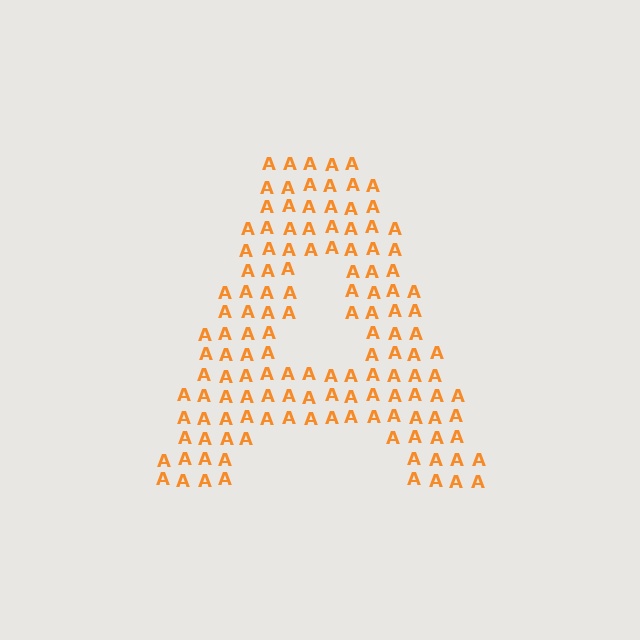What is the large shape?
The large shape is the letter A.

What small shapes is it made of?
It is made of small letter A's.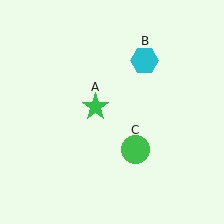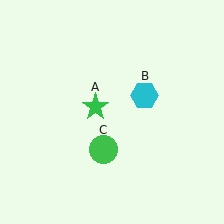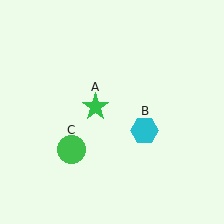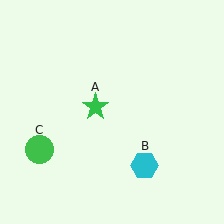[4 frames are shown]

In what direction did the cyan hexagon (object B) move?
The cyan hexagon (object B) moved down.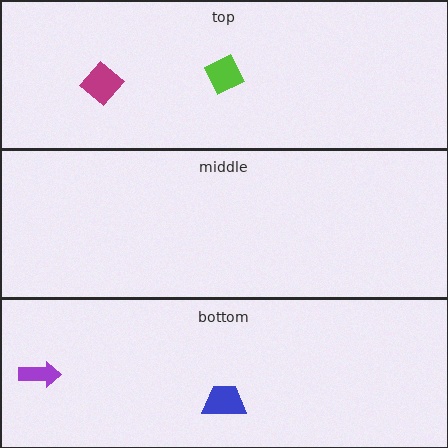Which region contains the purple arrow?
The bottom region.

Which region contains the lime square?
The top region.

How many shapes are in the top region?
2.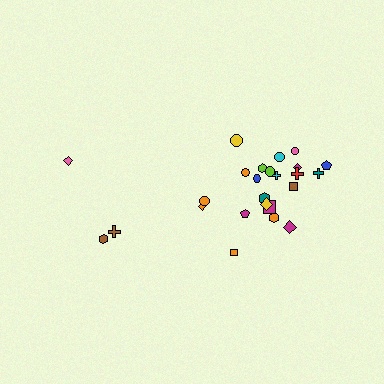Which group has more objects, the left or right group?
The right group.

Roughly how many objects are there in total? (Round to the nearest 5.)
Roughly 25 objects in total.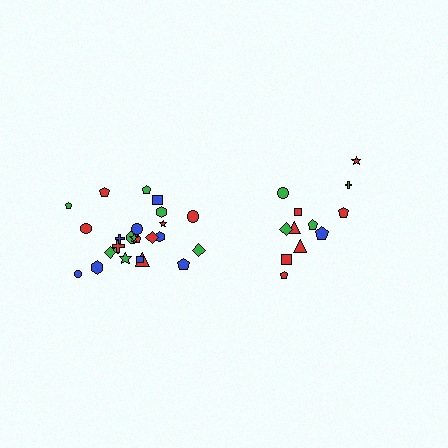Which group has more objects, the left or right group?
The left group.